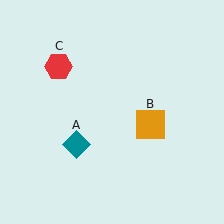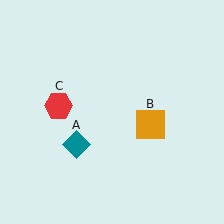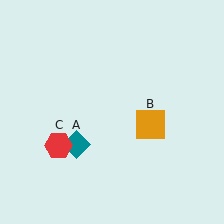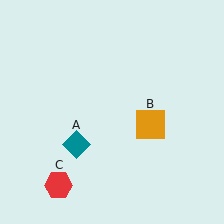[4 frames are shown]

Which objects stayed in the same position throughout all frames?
Teal diamond (object A) and orange square (object B) remained stationary.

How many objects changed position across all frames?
1 object changed position: red hexagon (object C).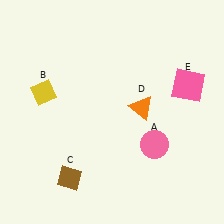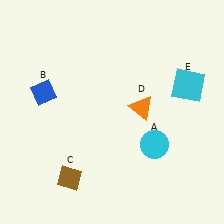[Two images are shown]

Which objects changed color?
A changed from pink to cyan. B changed from yellow to blue. E changed from pink to cyan.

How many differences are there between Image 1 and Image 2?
There are 3 differences between the two images.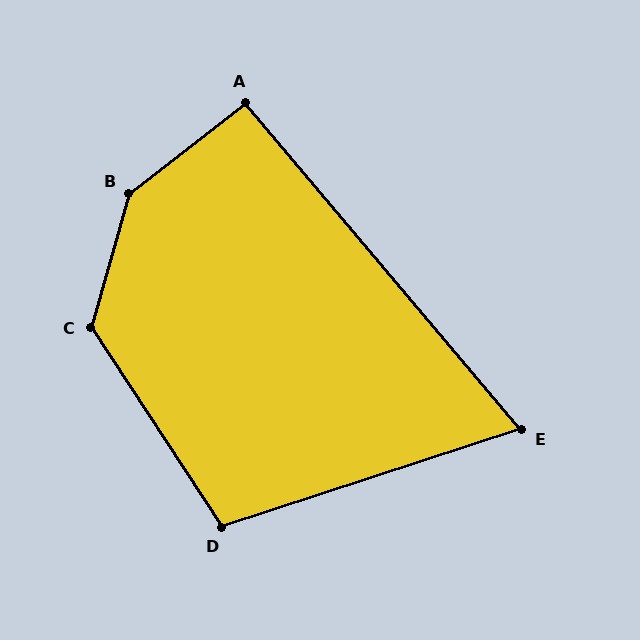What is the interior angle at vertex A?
Approximately 92 degrees (approximately right).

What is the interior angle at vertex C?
Approximately 131 degrees (obtuse).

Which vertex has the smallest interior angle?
E, at approximately 68 degrees.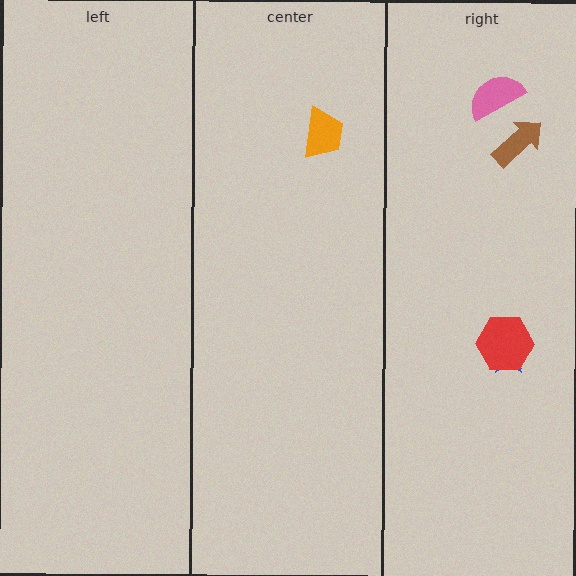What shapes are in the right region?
The brown arrow, the blue star, the red hexagon, the pink semicircle.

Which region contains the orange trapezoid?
The center region.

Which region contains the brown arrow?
The right region.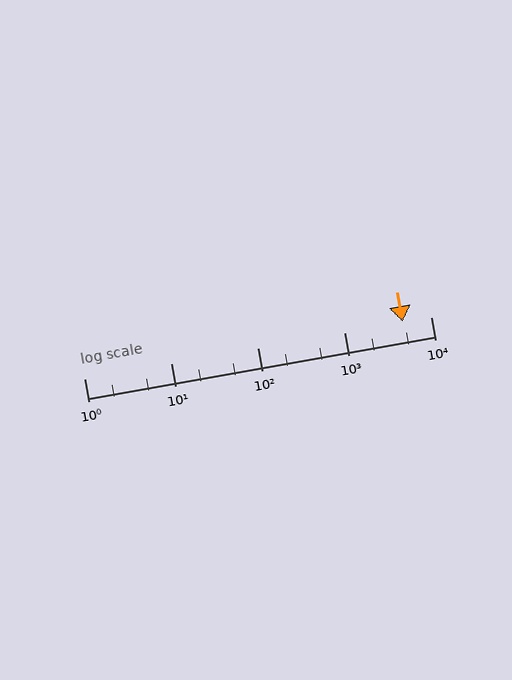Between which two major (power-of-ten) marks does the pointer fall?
The pointer is between 1000 and 10000.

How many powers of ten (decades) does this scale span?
The scale spans 4 decades, from 1 to 10000.